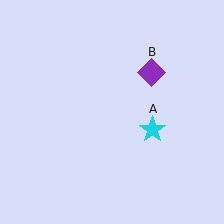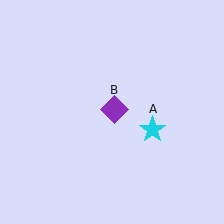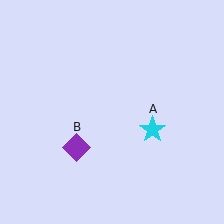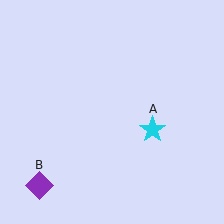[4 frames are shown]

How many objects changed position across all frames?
1 object changed position: purple diamond (object B).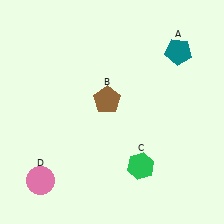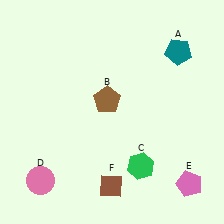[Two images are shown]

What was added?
A pink pentagon (E), a brown diamond (F) were added in Image 2.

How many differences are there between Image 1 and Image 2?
There are 2 differences between the two images.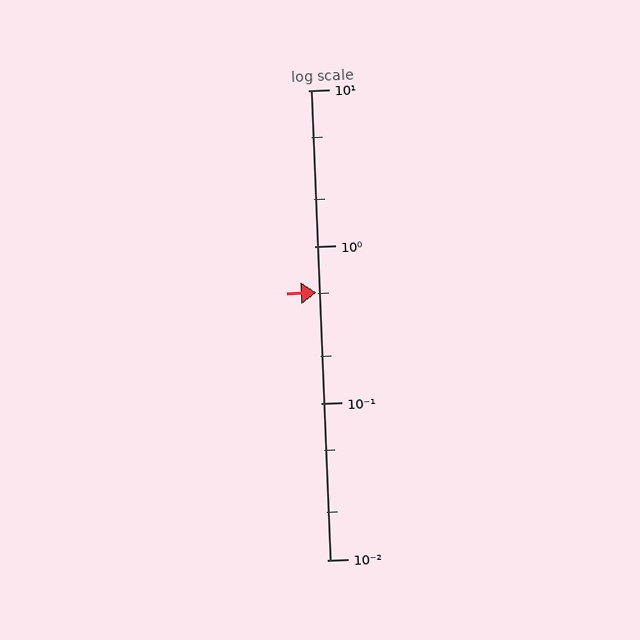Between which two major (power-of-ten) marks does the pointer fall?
The pointer is between 0.1 and 1.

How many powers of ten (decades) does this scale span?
The scale spans 3 decades, from 0.01 to 10.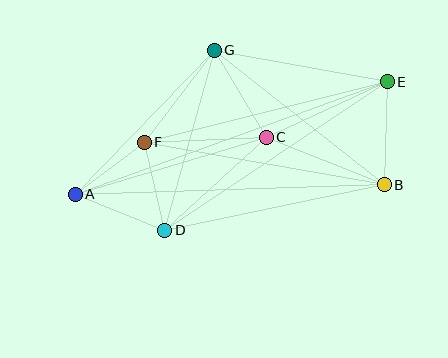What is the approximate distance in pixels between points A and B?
The distance between A and B is approximately 309 pixels.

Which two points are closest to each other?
Points A and F are closest to each other.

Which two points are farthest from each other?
Points A and E are farthest from each other.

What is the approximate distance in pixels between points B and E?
The distance between B and E is approximately 103 pixels.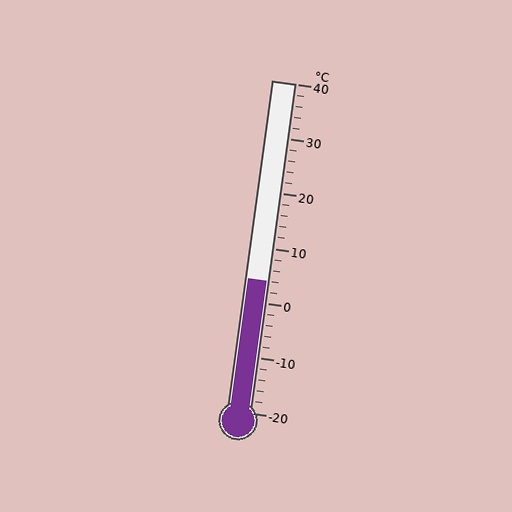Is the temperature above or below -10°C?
The temperature is above -10°C.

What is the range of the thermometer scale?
The thermometer scale ranges from -20°C to 40°C.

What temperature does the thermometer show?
The thermometer shows approximately 4°C.